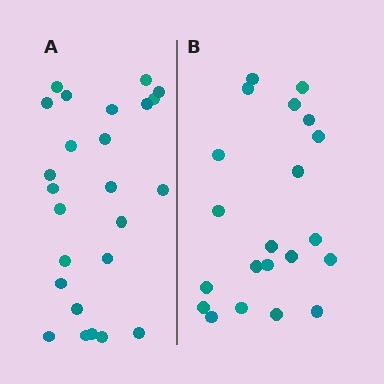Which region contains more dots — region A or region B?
Region A (the left region) has more dots.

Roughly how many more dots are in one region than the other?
Region A has about 4 more dots than region B.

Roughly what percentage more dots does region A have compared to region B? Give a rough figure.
About 20% more.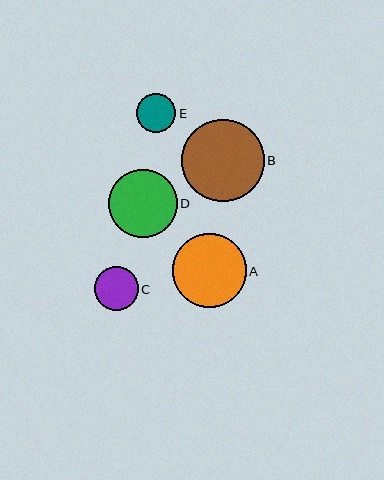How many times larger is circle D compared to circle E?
Circle D is approximately 1.8 times the size of circle E.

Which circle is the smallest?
Circle E is the smallest with a size of approximately 39 pixels.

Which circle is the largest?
Circle B is the largest with a size of approximately 82 pixels.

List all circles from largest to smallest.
From largest to smallest: B, A, D, C, E.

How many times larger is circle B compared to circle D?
Circle B is approximately 1.2 times the size of circle D.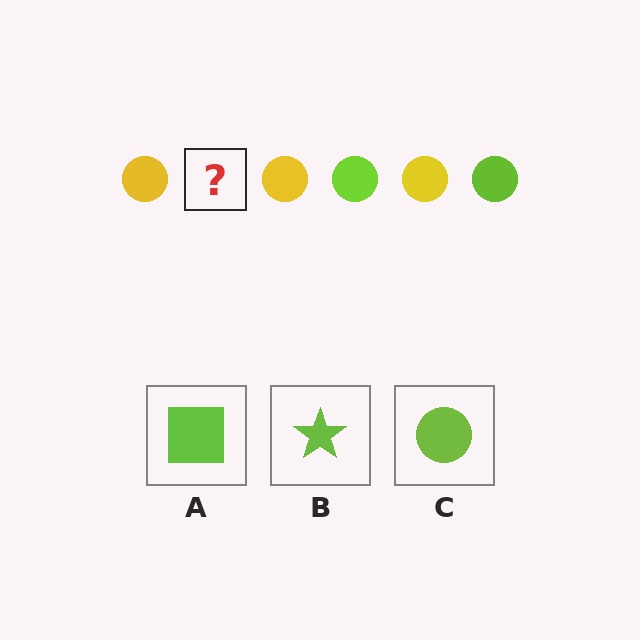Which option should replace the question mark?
Option C.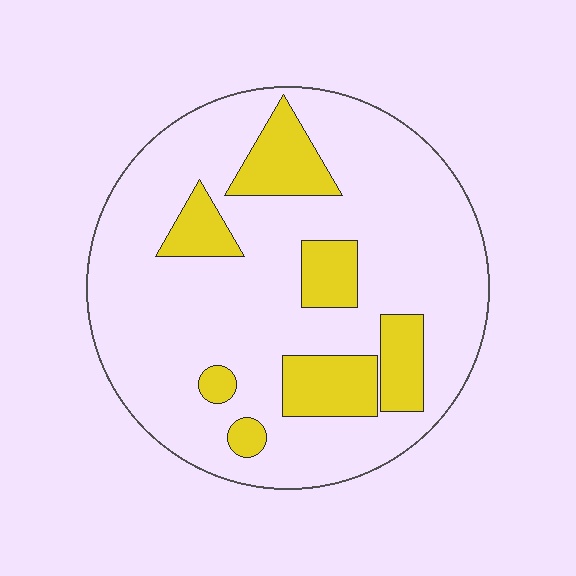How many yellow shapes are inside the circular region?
7.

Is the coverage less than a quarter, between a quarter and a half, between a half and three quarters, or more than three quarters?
Less than a quarter.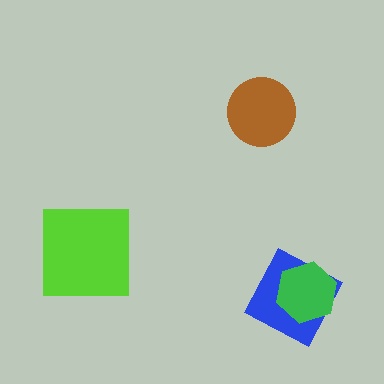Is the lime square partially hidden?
No, no other shape covers it.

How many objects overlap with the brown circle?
0 objects overlap with the brown circle.